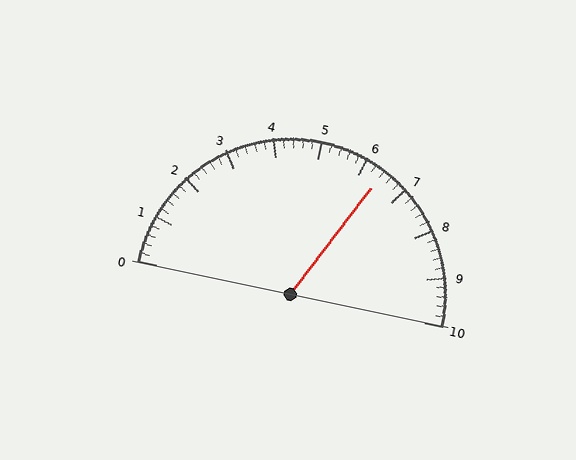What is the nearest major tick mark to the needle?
The nearest major tick mark is 6.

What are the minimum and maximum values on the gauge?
The gauge ranges from 0 to 10.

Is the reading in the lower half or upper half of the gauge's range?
The reading is in the upper half of the range (0 to 10).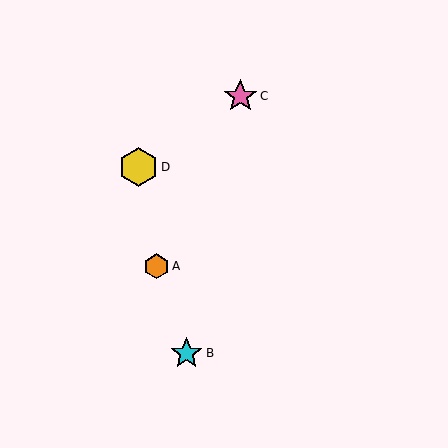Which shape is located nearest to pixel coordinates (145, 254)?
The orange hexagon (labeled A) at (156, 266) is nearest to that location.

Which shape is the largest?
The yellow hexagon (labeled D) is the largest.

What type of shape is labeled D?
Shape D is a yellow hexagon.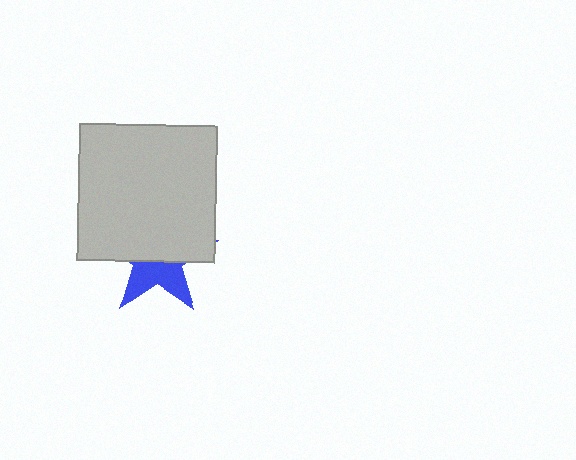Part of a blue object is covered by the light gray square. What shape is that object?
It is a star.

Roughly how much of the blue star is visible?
A small part of it is visible (roughly 40%).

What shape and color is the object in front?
The object in front is a light gray square.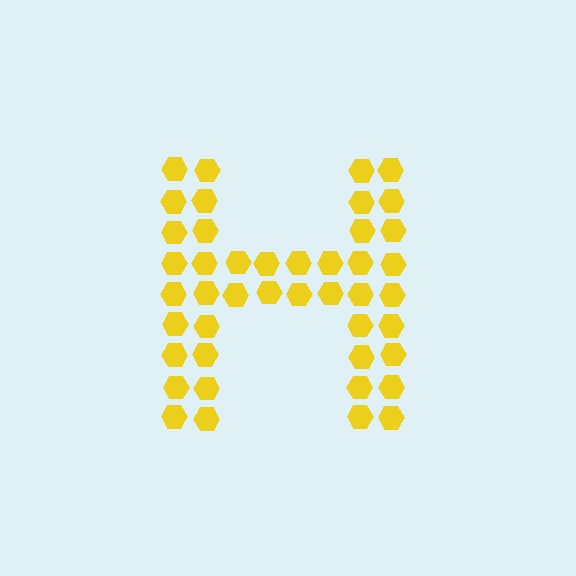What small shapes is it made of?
It is made of small hexagons.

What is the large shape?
The large shape is the letter H.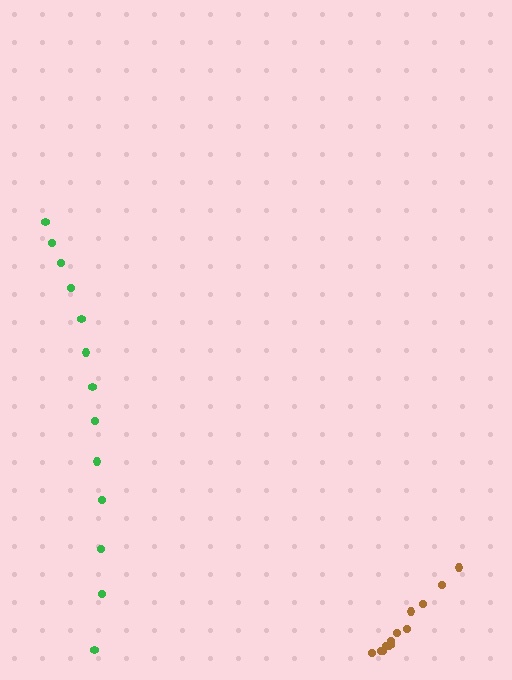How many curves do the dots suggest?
There are 2 distinct paths.